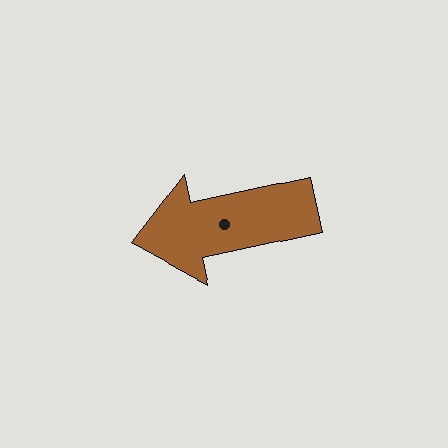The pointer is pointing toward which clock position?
Roughly 9 o'clock.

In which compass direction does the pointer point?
West.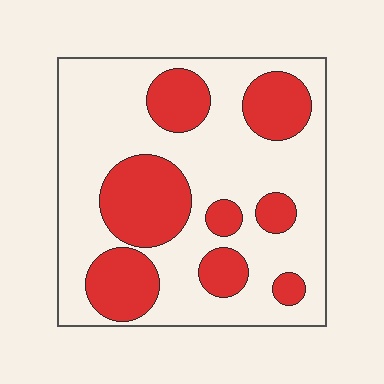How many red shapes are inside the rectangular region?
8.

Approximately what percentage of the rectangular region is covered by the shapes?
Approximately 35%.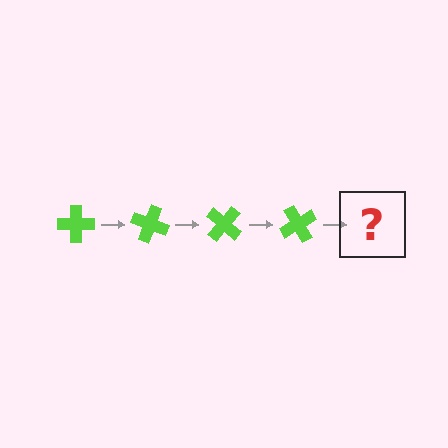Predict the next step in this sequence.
The next step is a lime cross rotated 80 degrees.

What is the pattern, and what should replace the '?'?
The pattern is that the cross rotates 20 degrees each step. The '?' should be a lime cross rotated 80 degrees.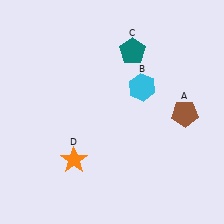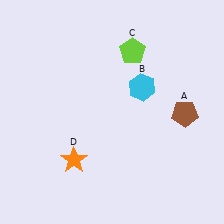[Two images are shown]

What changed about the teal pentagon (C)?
In Image 1, C is teal. In Image 2, it changed to lime.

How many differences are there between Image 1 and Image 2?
There is 1 difference between the two images.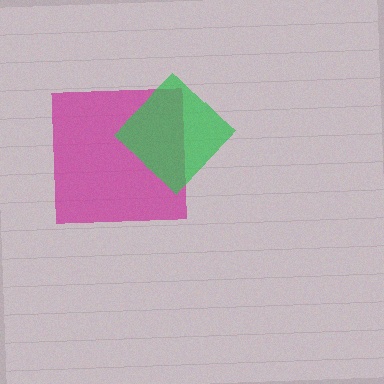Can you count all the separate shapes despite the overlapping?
Yes, there are 2 separate shapes.